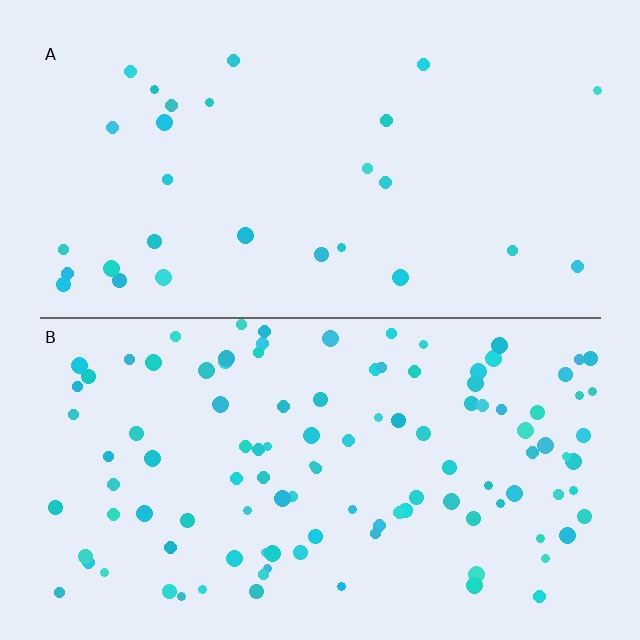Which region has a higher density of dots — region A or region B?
B (the bottom).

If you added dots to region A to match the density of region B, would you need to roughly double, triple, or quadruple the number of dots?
Approximately quadruple.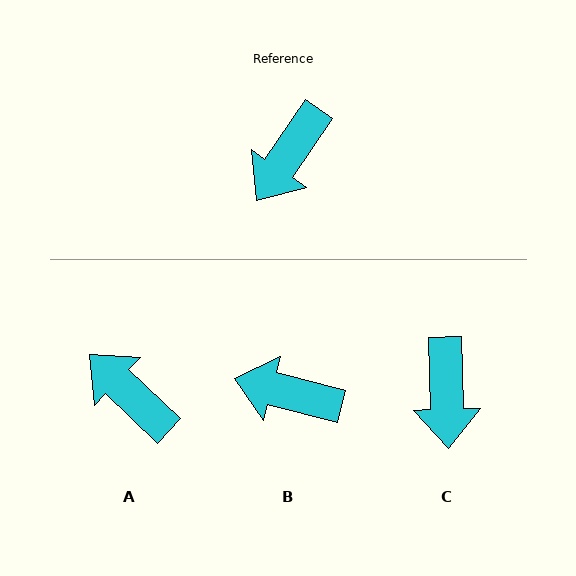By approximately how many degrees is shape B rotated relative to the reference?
Approximately 71 degrees clockwise.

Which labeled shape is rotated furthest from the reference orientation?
A, about 100 degrees away.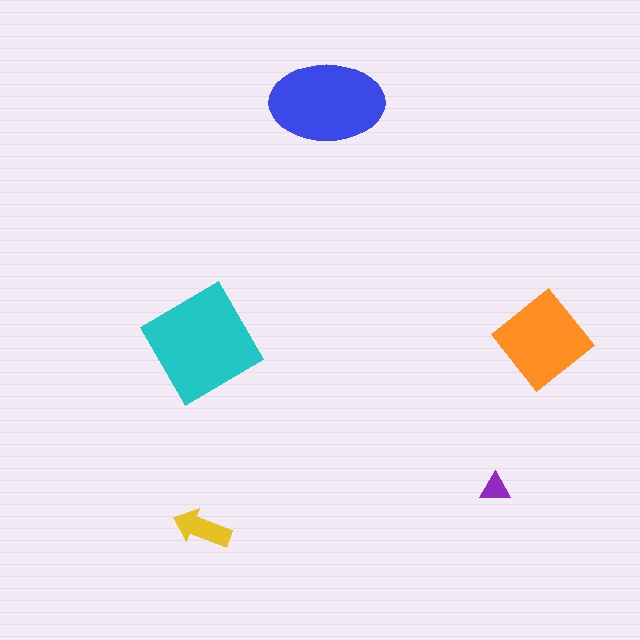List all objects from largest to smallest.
The cyan diamond, the blue ellipse, the orange diamond, the yellow arrow, the purple triangle.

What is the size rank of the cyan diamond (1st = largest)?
1st.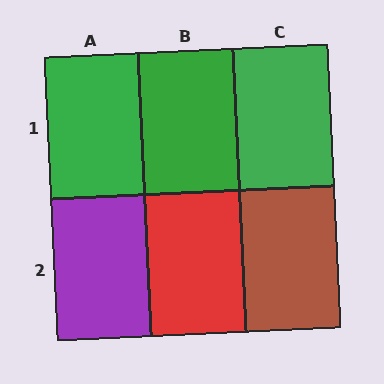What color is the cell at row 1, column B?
Green.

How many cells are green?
3 cells are green.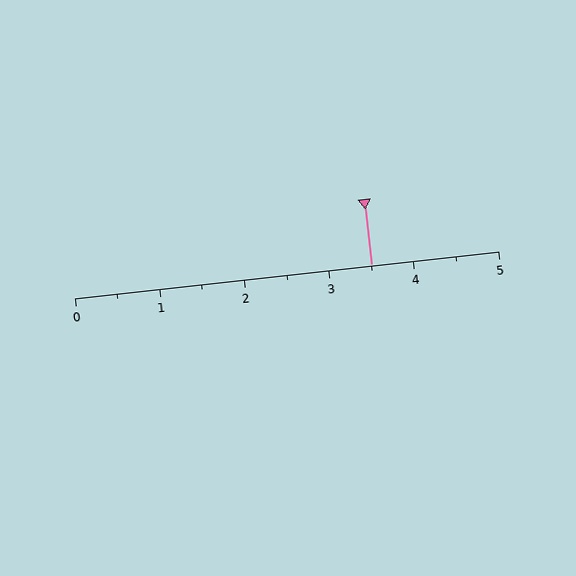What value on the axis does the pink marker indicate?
The marker indicates approximately 3.5.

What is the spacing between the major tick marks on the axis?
The major ticks are spaced 1 apart.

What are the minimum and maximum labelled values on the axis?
The axis runs from 0 to 5.